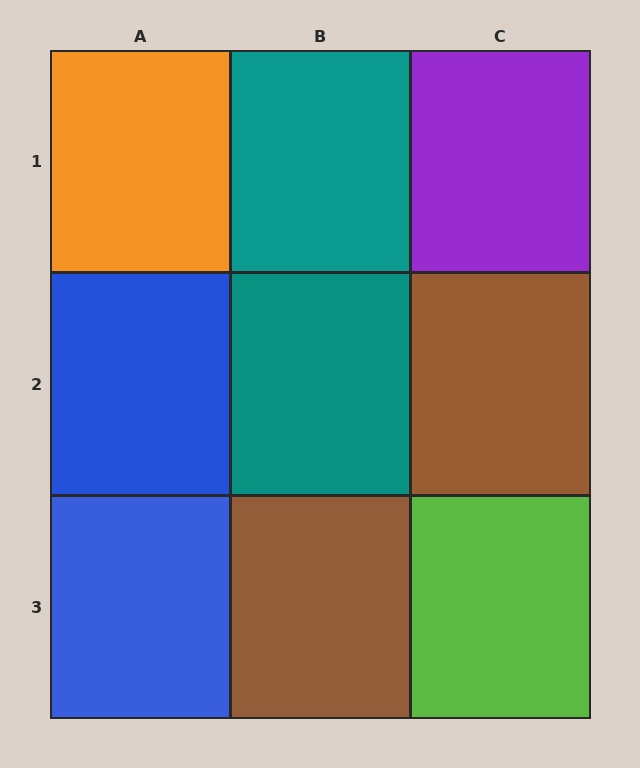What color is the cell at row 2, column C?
Brown.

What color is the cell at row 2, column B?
Teal.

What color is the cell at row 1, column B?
Teal.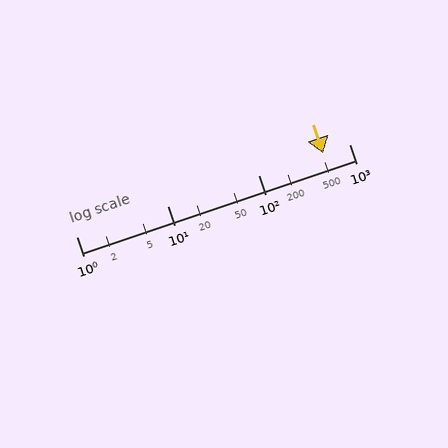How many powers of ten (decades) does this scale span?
The scale spans 3 decades, from 1 to 1000.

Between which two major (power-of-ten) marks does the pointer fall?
The pointer is between 100 and 1000.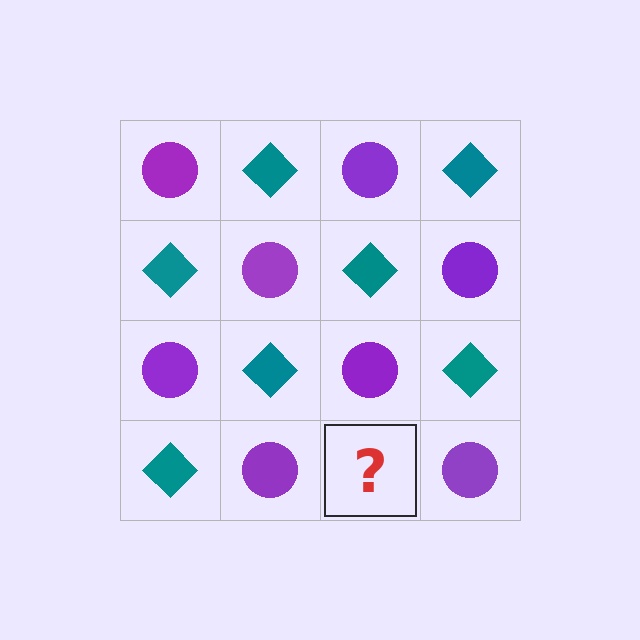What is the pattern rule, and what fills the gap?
The rule is that it alternates purple circle and teal diamond in a checkerboard pattern. The gap should be filled with a teal diamond.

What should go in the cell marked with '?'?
The missing cell should contain a teal diamond.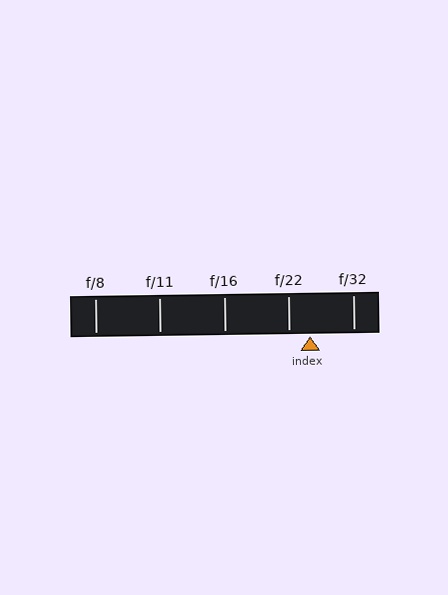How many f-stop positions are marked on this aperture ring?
There are 5 f-stop positions marked.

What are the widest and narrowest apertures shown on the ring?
The widest aperture shown is f/8 and the narrowest is f/32.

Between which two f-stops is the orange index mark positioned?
The index mark is between f/22 and f/32.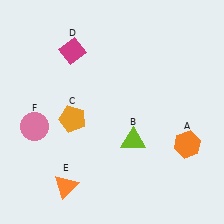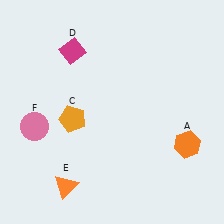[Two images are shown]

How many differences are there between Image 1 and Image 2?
There is 1 difference between the two images.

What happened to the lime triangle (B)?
The lime triangle (B) was removed in Image 2. It was in the bottom-right area of Image 1.